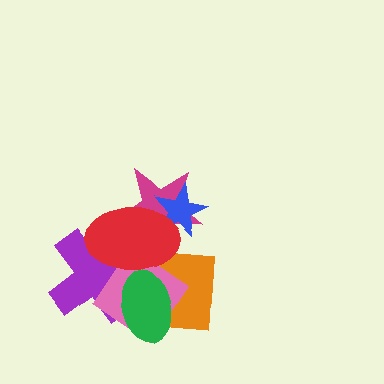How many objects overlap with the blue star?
2 objects overlap with the blue star.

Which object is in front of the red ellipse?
The green ellipse is in front of the red ellipse.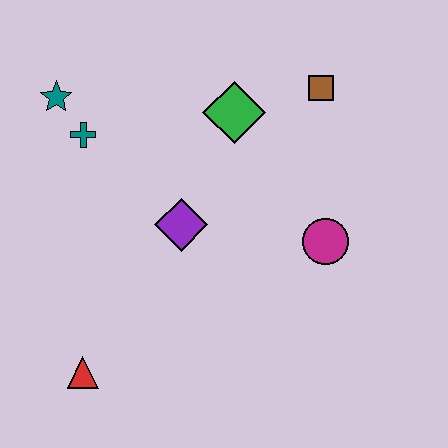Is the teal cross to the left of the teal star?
No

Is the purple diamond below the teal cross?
Yes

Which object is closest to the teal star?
The teal cross is closest to the teal star.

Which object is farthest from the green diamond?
The red triangle is farthest from the green diamond.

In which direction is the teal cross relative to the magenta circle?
The teal cross is to the left of the magenta circle.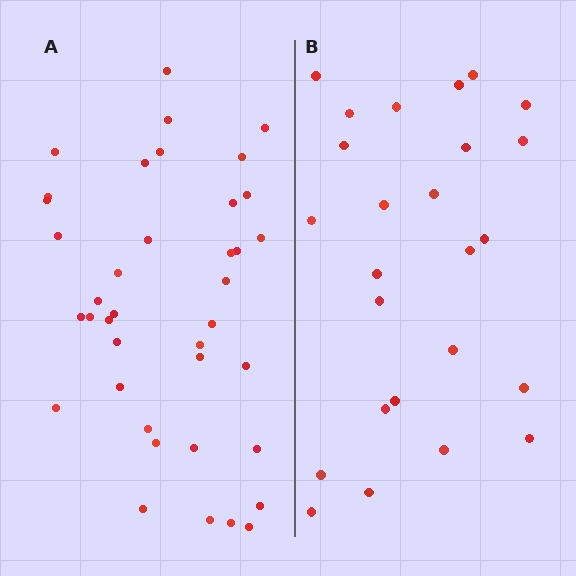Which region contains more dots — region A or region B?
Region A (the left region) has more dots.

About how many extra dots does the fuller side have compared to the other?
Region A has approximately 15 more dots than region B.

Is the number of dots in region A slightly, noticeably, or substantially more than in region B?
Region A has substantially more. The ratio is roughly 1.6 to 1.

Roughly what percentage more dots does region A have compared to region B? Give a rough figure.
About 55% more.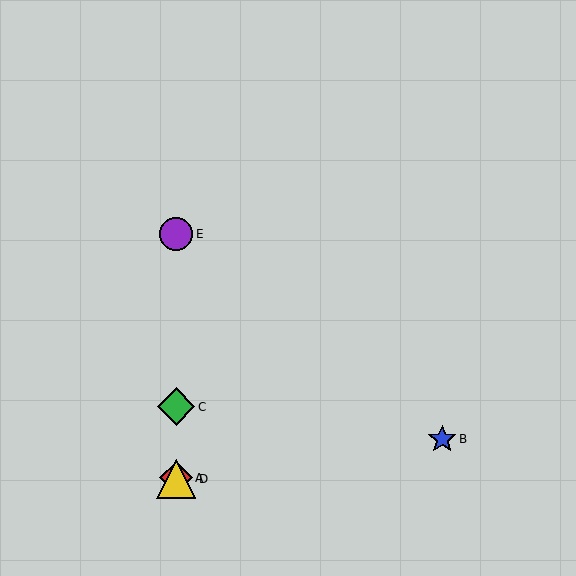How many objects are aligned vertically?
4 objects (A, C, D, E) are aligned vertically.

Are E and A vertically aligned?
Yes, both are at x≈176.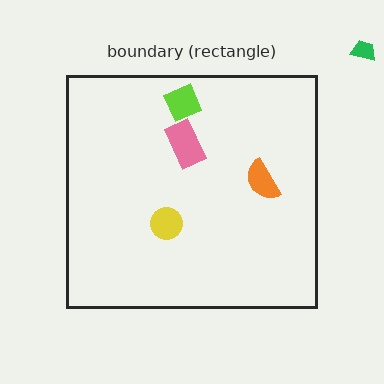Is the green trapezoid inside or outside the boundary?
Outside.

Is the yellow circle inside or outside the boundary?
Inside.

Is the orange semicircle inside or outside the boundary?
Inside.